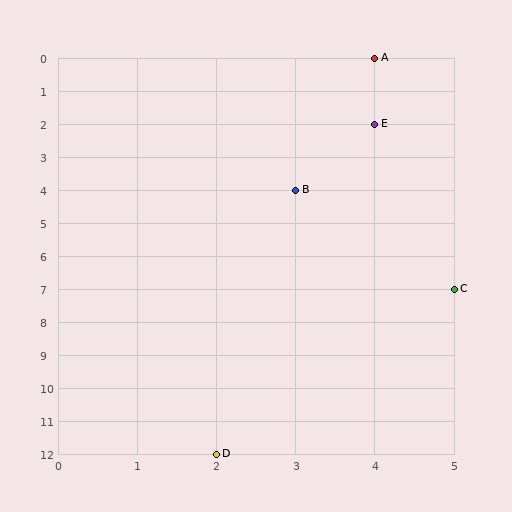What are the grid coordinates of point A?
Point A is at grid coordinates (4, 0).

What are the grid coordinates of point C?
Point C is at grid coordinates (5, 7).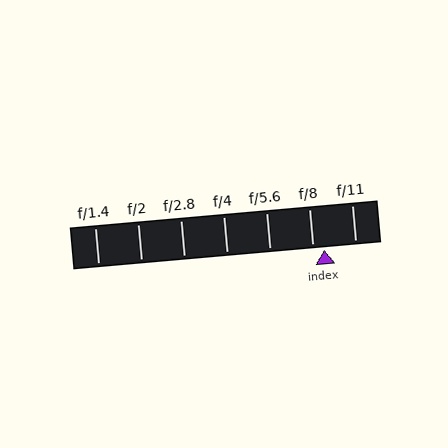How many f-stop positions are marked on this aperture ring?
There are 7 f-stop positions marked.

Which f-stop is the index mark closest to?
The index mark is closest to f/8.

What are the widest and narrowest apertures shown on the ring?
The widest aperture shown is f/1.4 and the narrowest is f/11.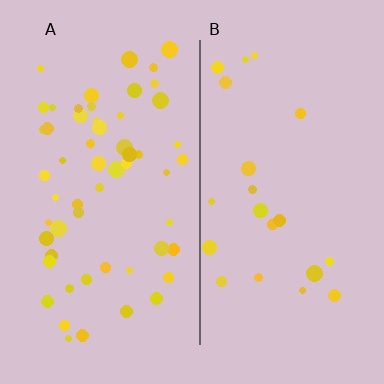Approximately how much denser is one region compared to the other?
Approximately 2.7× — region A over region B.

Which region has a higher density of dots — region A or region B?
A (the left).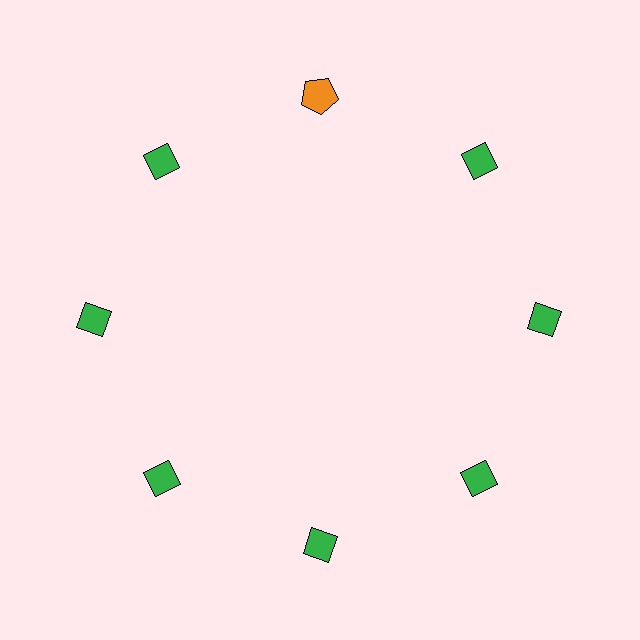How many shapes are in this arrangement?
There are 8 shapes arranged in a ring pattern.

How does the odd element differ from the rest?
It differs in both color (orange instead of green) and shape (pentagon instead of diamond).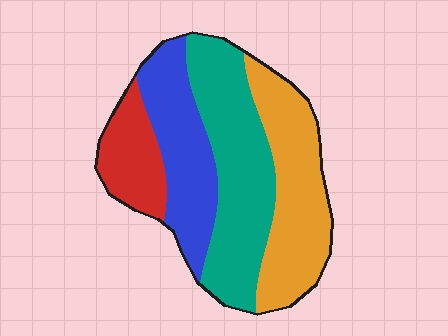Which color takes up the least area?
Red, at roughly 15%.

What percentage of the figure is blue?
Blue takes up about one quarter (1/4) of the figure.